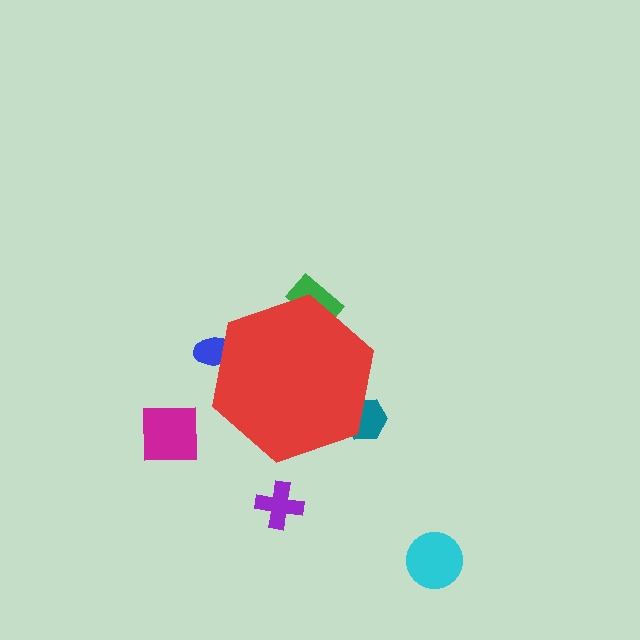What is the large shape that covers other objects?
A red hexagon.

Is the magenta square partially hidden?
No, the magenta square is fully visible.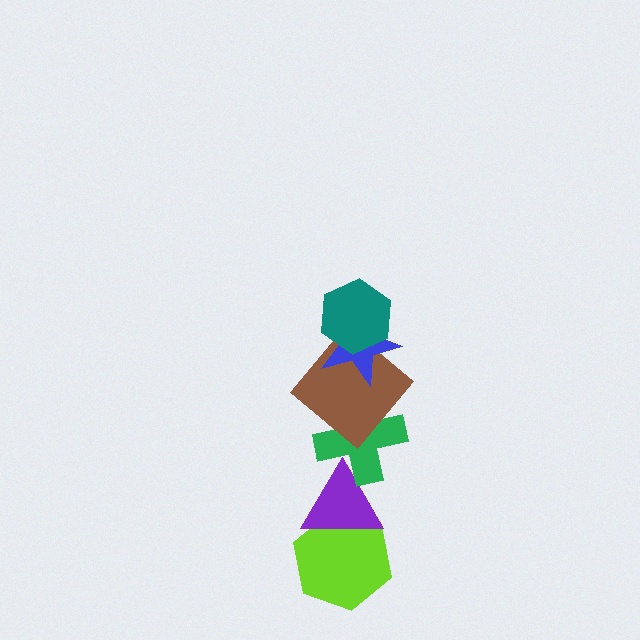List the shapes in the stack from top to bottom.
From top to bottom: the teal hexagon, the blue star, the brown diamond, the green cross, the purple triangle, the lime hexagon.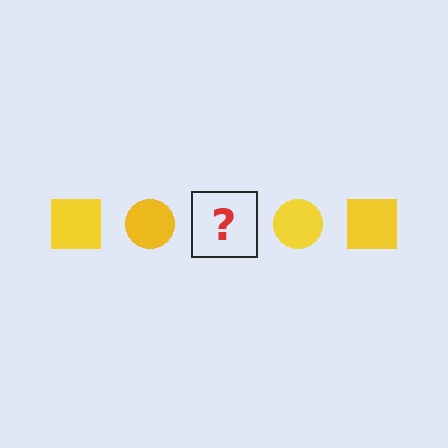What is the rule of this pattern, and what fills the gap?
The rule is that the pattern cycles through square, circle shapes in yellow. The gap should be filled with a yellow square.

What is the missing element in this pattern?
The missing element is a yellow square.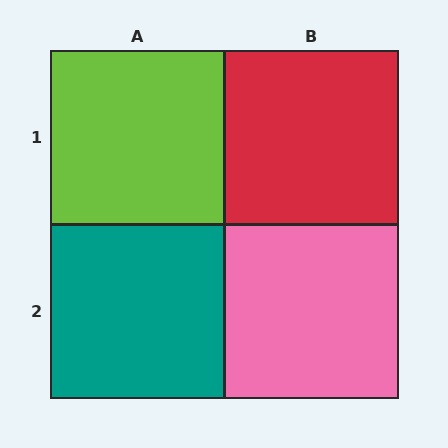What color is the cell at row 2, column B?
Pink.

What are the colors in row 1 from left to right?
Lime, red.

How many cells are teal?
1 cell is teal.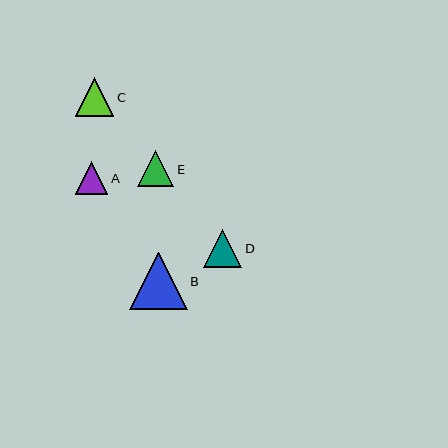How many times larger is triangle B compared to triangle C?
Triangle B is approximately 1.5 times the size of triangle C.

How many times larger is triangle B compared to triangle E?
Triangle B is approximately 1.6 times the size of triangle E.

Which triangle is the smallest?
Triangle A is the smallest with a size of approximately 33 pixels.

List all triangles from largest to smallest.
From largest to smallest: B, C, D, E, A.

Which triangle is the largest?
Triangle B is the largest with a size of approximately 58 pixels.